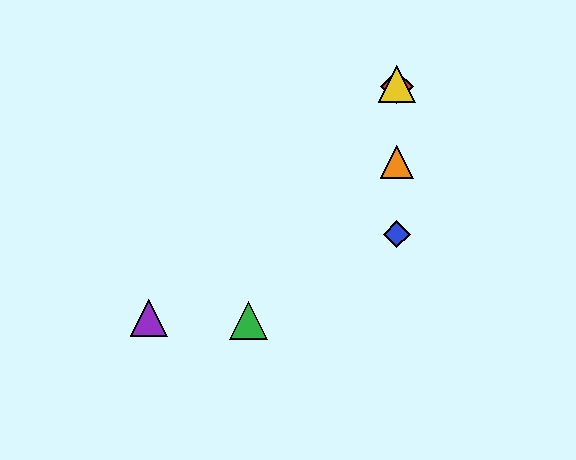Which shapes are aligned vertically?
The red diamond, the blue diamond, the yellow triangle, the orange triangle are aligned vertically.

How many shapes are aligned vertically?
4 shapes (the red diamond, the blue diamond, the yellow triangle, the orange triangle) are aligned vertically.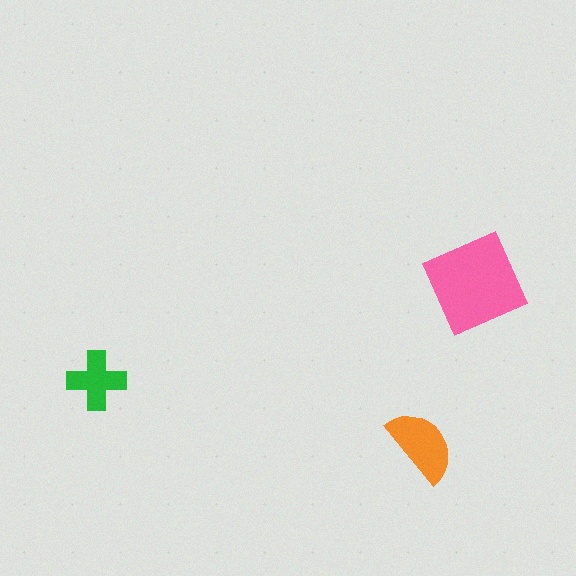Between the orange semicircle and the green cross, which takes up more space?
The orange semicircle.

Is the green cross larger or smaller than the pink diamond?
Smaller.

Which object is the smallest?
The green cross.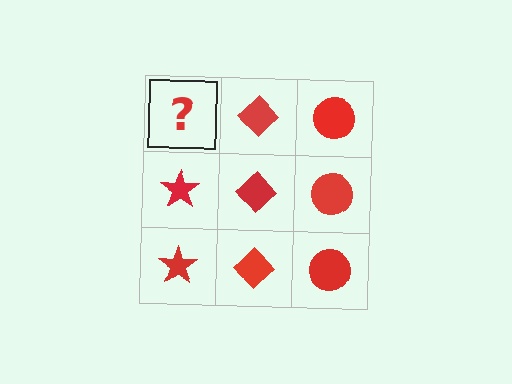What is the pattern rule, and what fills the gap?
The rule is that each column has a consistent shape. The gap should be filled with a red star.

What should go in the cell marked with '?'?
The missing cell should contain a red star.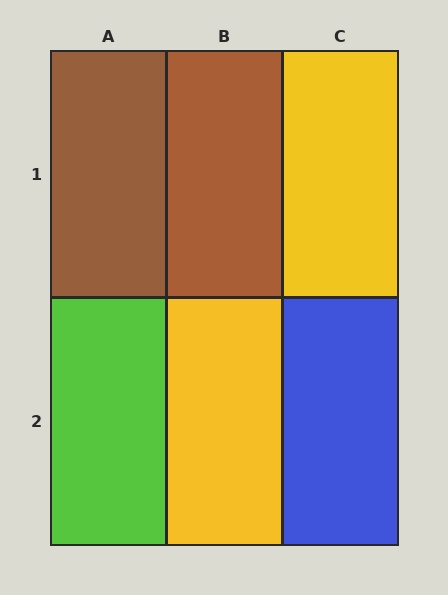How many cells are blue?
1 cell is blue.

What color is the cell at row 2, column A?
Lime.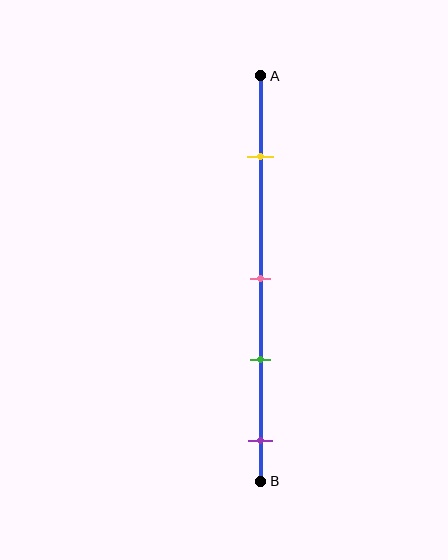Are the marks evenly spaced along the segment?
No, the marks are not evenly spaced.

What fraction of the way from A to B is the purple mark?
The purple mark is approximately 90% (0.9) of the way from A to B.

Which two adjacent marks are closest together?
The pink and green marks are the closest adjacent pair.